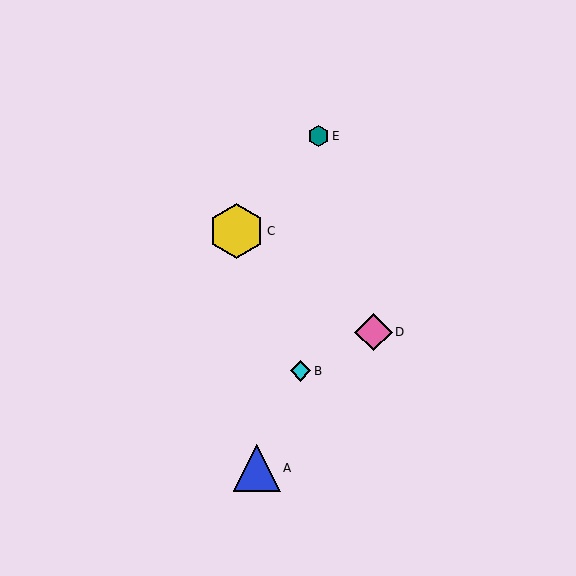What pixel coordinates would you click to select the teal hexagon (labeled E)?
Click at (319, 136) to select the teal hexagon E.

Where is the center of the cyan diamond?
The center of the cyan diamond is at (301, 371).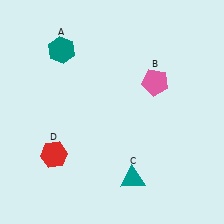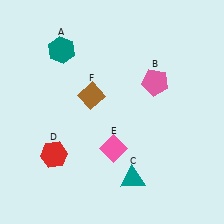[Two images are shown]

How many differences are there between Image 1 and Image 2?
There are 2 differences between the two images.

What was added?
A pink diamond (E), a brown diamond (F) were added in Image 2.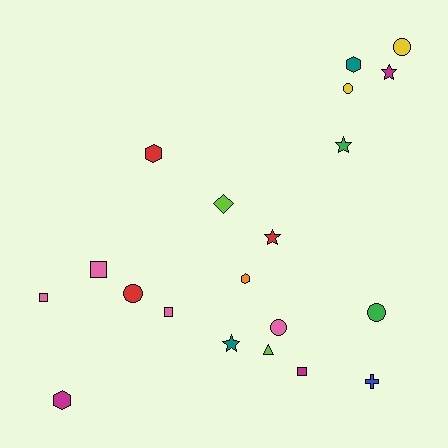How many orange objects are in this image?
There is 1 orange object.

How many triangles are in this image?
There is 1 triangle.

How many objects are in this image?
There are 20 objects.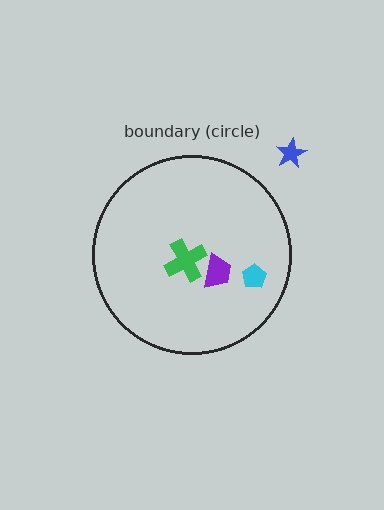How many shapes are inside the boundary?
3 inside, 1 outside.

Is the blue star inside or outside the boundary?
Outside.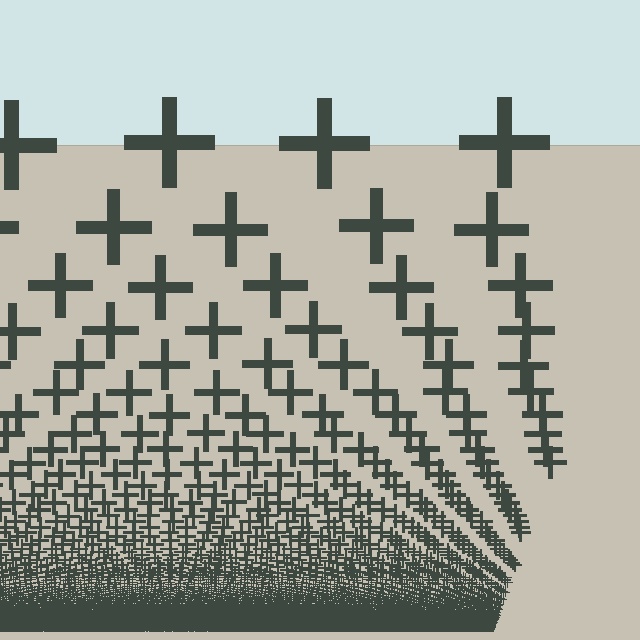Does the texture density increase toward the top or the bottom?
Density increases toward the bottom.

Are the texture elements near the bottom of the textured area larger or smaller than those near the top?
Smaller. The gradient is inverted — elements near the bottom are smaller and denser.